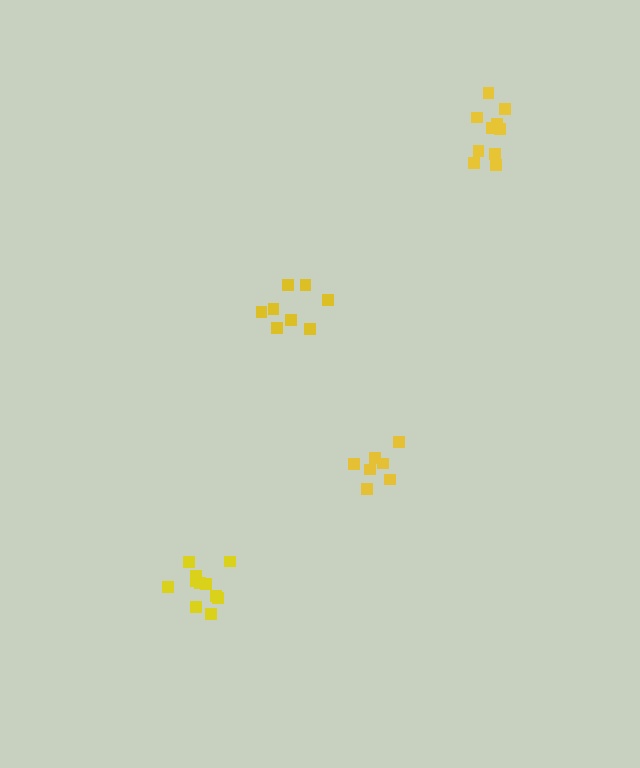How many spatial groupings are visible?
There are 4 spatial groupings.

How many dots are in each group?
Group 1: 10 dots, Group 2: 8 dots, Group 3: 11 dots, Group 4: 7 dots (36 total).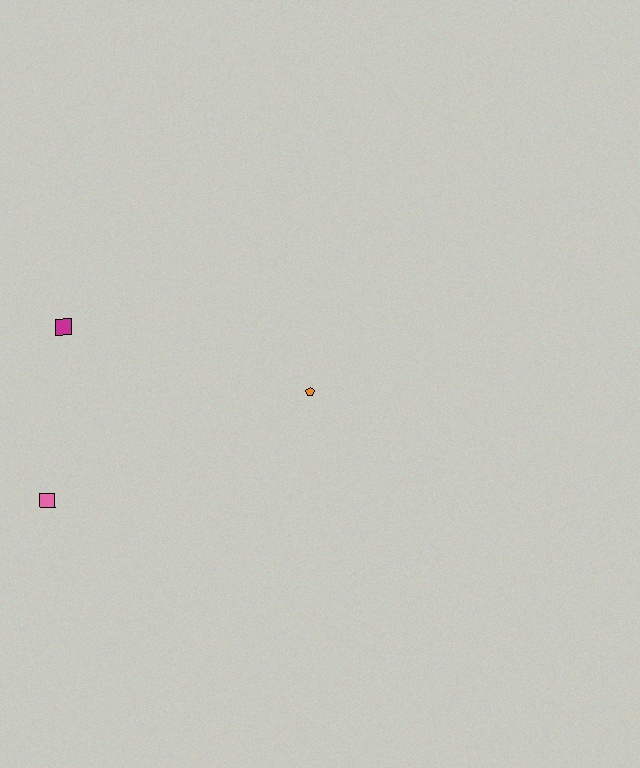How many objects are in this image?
There are 3 objects.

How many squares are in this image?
There are 2 squares.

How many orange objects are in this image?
There is 1 orange object.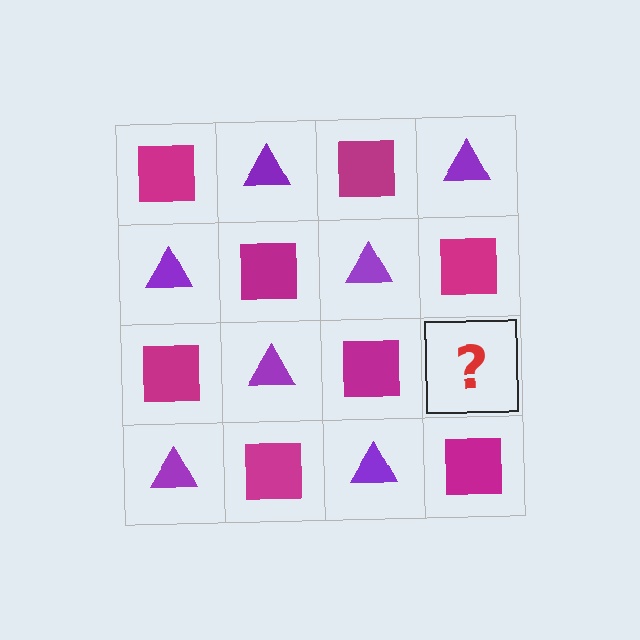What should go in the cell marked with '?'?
The missing cell should contain a purple triangle.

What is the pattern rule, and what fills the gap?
The rule is that it alternates magenta square and purple triangle in a checkerboard pattern. The gap should be filled with a purple triangle.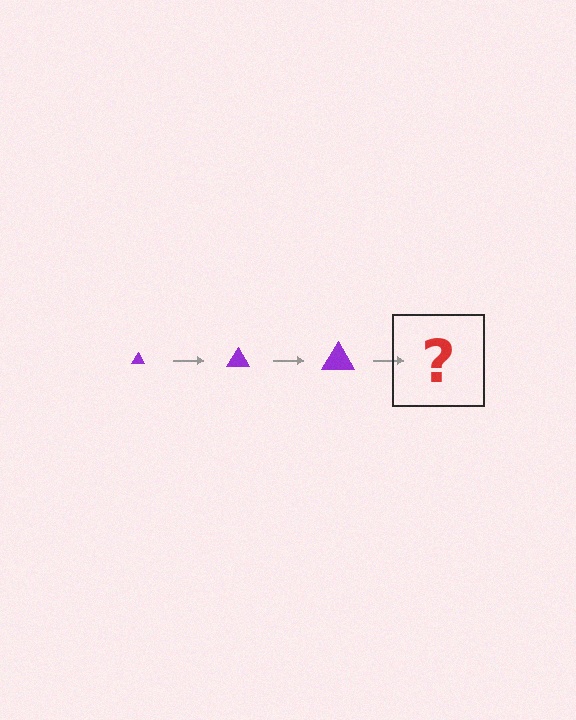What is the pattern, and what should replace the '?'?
The pattern is that the triangle gets progressively larger each step. The '?' should be a purple triangle, larger than the previous one.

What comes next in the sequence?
The next element should be a purple triangle, larger than the previous one.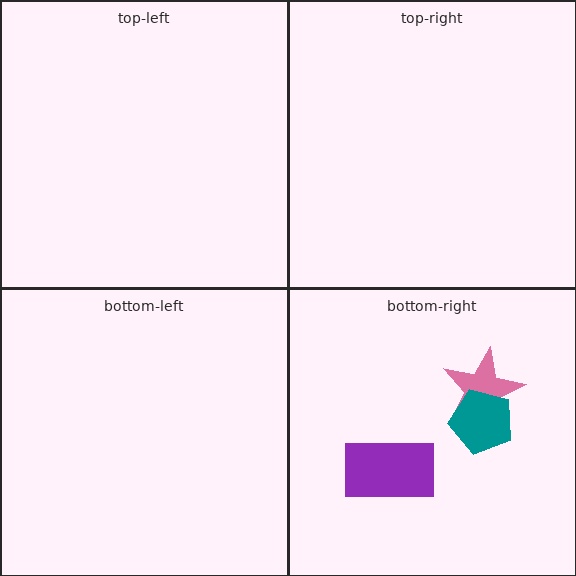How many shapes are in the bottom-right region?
3.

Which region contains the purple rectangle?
The bottom-right region.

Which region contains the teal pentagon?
The bottom-right region.